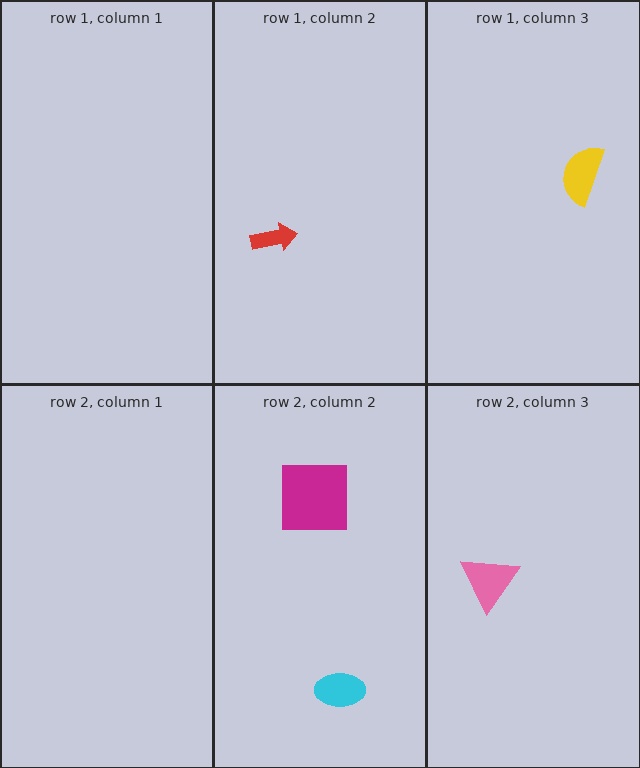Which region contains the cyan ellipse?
The row 2, column 2 region.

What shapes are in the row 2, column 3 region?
The pink triangle.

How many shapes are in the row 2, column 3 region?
1.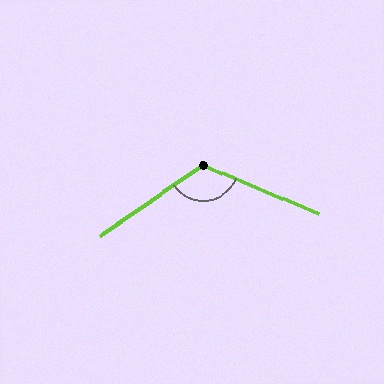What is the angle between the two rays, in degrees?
Approximately 123 degrees.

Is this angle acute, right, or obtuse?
It is obtuse.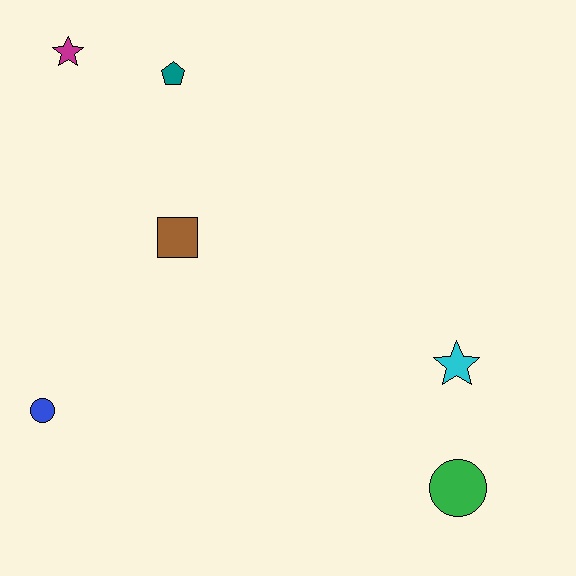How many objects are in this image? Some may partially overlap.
There are 6 objects.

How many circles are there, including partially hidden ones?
There are 2 circles.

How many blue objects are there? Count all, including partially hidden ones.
There is 1 blue object.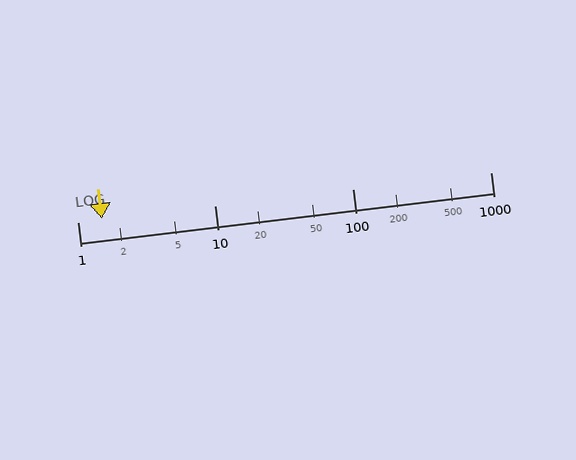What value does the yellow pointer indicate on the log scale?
The pointer indicates approximately 1.5.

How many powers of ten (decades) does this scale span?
The scale spans 3 decades, from 1 to 1000.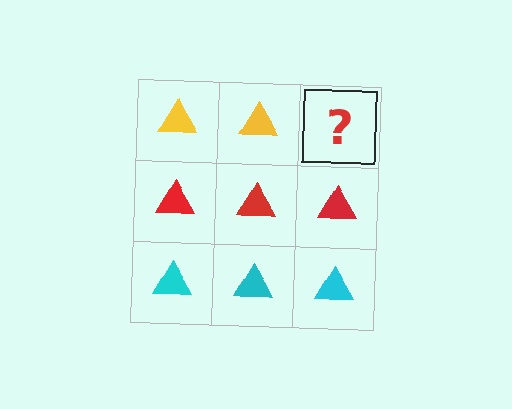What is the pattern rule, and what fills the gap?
The rule is that each row has a consistent color. The gap should be filled with a yellow triangle.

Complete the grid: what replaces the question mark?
The question mark should be replaced with a yellow triangle.